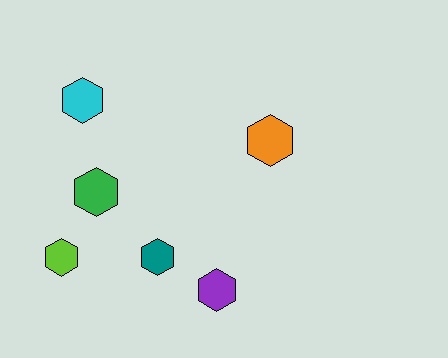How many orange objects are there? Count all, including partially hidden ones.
There is 1 orange object.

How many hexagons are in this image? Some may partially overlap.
There are 6 hexagons.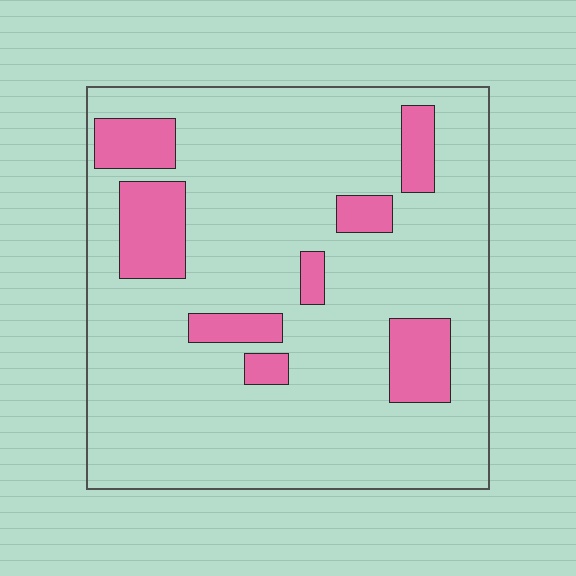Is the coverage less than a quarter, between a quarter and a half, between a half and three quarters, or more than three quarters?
Less than a quarter.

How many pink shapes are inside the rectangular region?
8.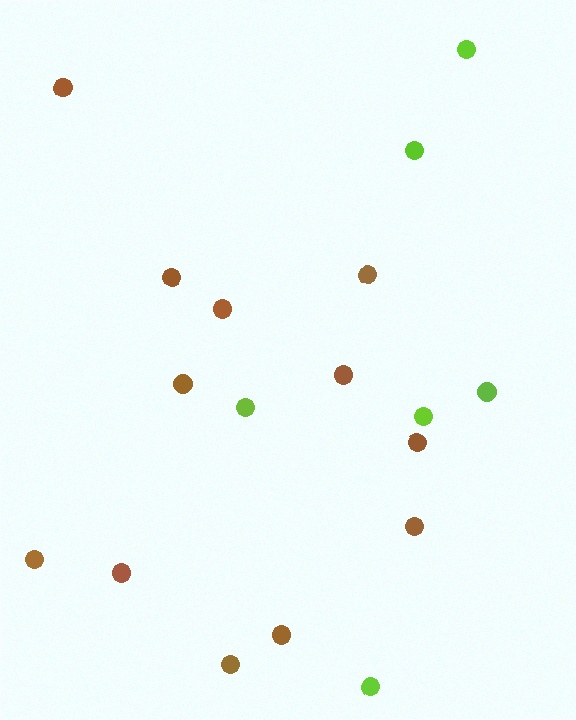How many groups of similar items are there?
There are 2 groups: one group of brown circles (12) and one group of lime circles (6).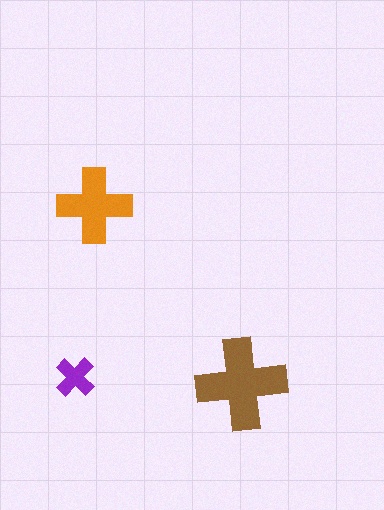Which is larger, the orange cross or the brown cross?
The brown one.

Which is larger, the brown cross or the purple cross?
The brown one.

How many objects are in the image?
There are 3 objects in the image.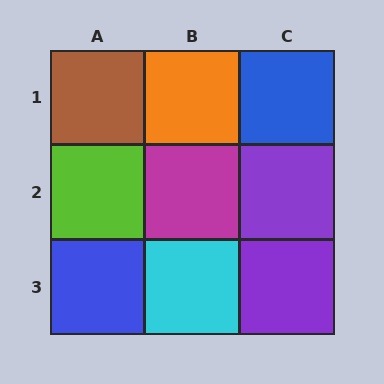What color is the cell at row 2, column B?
Magenta.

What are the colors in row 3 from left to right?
Blue, cyan, purple.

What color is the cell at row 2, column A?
Lime.